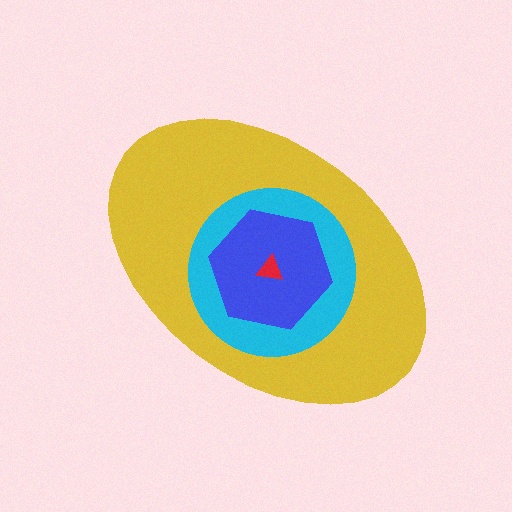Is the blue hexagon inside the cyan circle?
Yes.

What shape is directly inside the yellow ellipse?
The cyan circle.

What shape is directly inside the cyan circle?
The blue hexagon.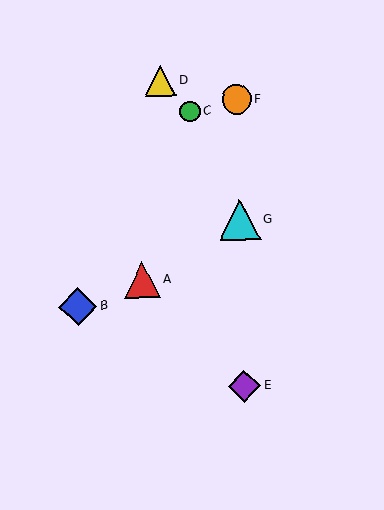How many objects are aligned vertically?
3 objects (E, F, G) are aligned vertically.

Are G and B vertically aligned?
No, G is at x≈240 and B is at x≈78.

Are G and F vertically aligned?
Yes, both are at x≈240.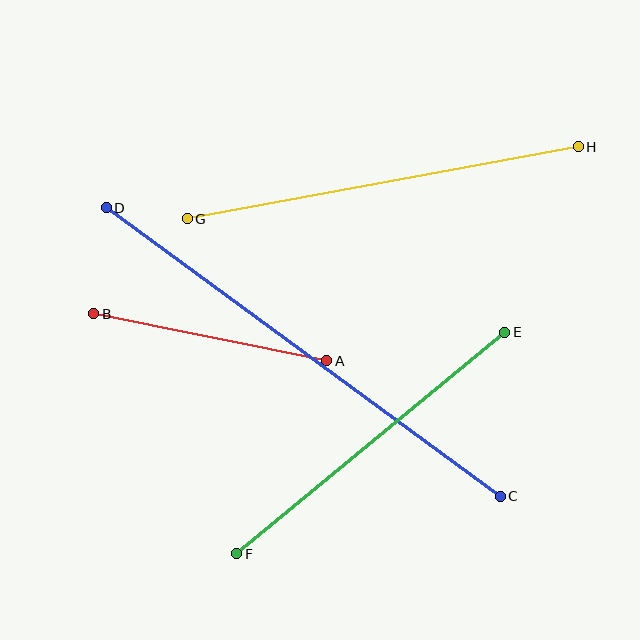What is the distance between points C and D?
The distance is approximately 489 pixels.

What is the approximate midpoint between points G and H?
The midpoint is at approximately (383, 183) pixels.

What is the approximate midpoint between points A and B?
The midpoint is at approximately (210, 337) pixels.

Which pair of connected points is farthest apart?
Points C and D are farthest apart.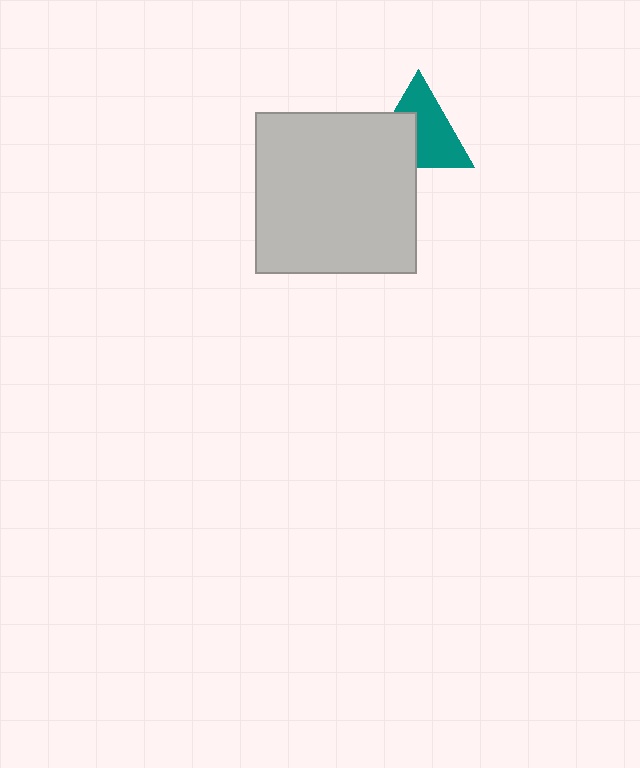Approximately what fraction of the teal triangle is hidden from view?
Roughly 40% of the teal triangle is hidden behind the light gray square.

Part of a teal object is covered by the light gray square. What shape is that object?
It is a triangle.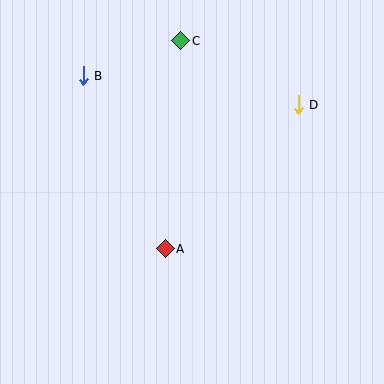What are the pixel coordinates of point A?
Point A is at (165, 249).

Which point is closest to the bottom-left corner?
Point A is closest to the bottom-left corner.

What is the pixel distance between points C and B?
The distance between C and B is 104 pixels.